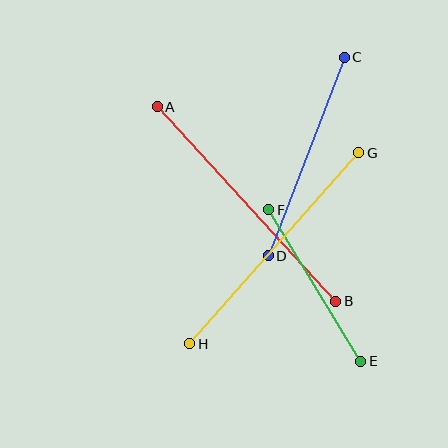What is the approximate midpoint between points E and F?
The midpoint is at approximately (315, 286) pixels.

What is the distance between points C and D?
The distance is approximately 213 pixels.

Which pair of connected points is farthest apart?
Points A and B are farthest apart.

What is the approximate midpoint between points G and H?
The midpoint is at approximately (274, 248) pixels.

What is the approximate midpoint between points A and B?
The midpoint is at approximately (247, 204) pixels.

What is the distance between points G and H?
The distance is approximately 255 pixels.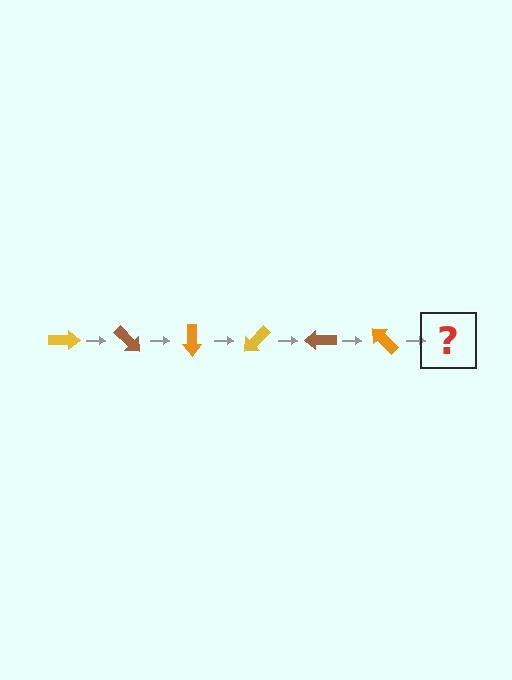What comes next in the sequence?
The next element should be a yellow arrow, rotated 270 degrees from the start.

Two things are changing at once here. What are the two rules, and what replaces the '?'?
The two rules are that it rotates 45 degrees each step and the color cycles through yellow, brown, and orange. The '?' should be a yellow arrow, rotated 270 degrees from the start.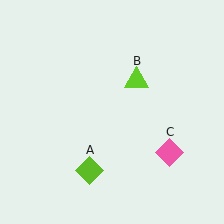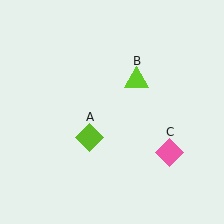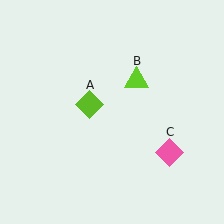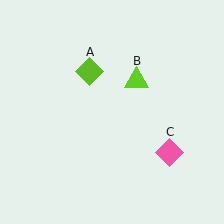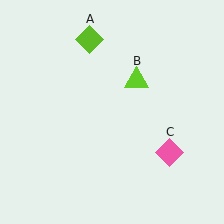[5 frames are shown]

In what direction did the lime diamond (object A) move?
The lime diamond (object A) moved up.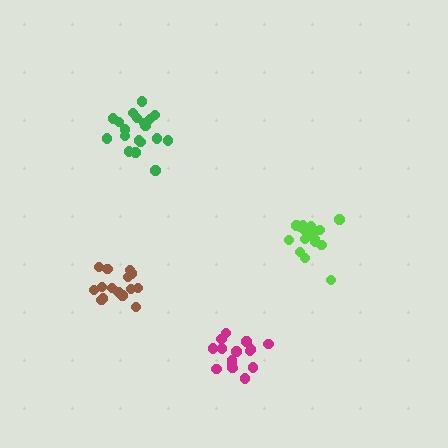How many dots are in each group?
Group 1: 15 dots, Group 2: 19 dots, Group 3: 18 dots, Group 4: 16 dots (68 total).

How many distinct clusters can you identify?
There are 4 distinct clusters.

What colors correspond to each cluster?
The clusters are colored: brown, green, lime, magenta.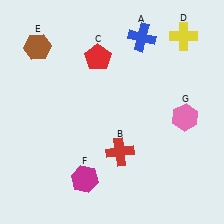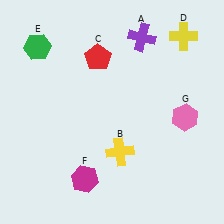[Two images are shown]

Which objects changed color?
A changed from blue to purple. B changed from red to yellow. E changed from brown to green.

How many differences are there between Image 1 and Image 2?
There are 3 differences between the two images.